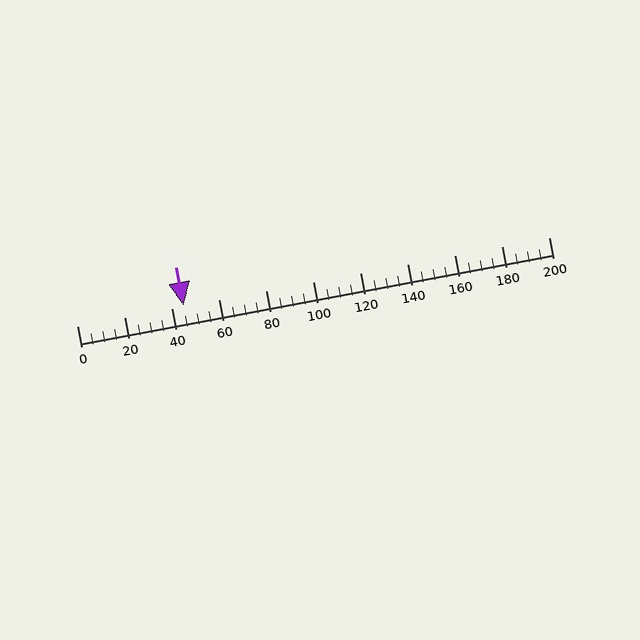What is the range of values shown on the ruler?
The ruler shows values from 0 to 200.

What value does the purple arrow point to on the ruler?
The purple arrow points to approximately 45.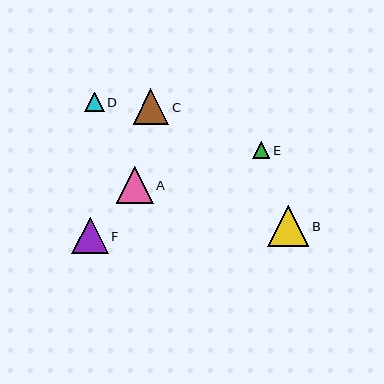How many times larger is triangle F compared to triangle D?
Triangle F is approximately 1.9 times the size of triangle D.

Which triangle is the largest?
Triangle B is the largest with a size of approximately 41 pixels.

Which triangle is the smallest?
Triangle E is the smallest with a size of approximately 17 pixels.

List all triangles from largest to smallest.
From largest to smallest: B, A, F, C, D, E.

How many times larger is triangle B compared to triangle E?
Triangle B is approximately 2.4 times the size of triangle E.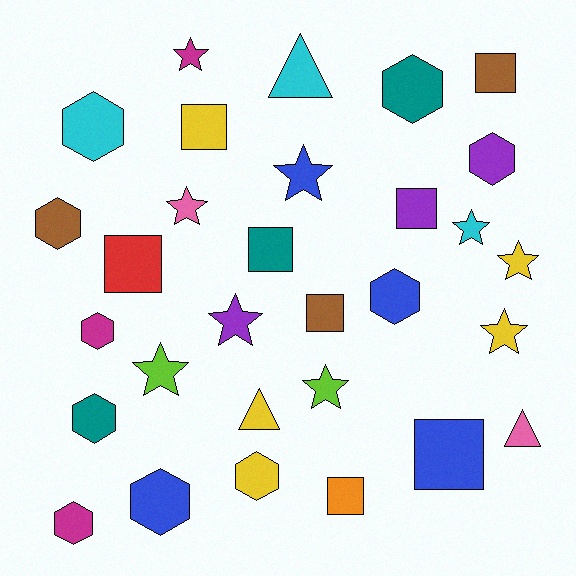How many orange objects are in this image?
There is 1 orange object.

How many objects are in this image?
There are 30 objects.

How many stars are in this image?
There are 9 stars.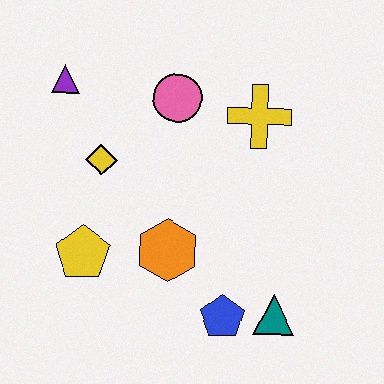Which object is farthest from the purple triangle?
The teal triangle is farthest from the purple triangle.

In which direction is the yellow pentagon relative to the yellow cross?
The yellow pentagon is to the left of the yellow cross.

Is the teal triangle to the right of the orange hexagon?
Yes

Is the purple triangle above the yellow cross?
Yes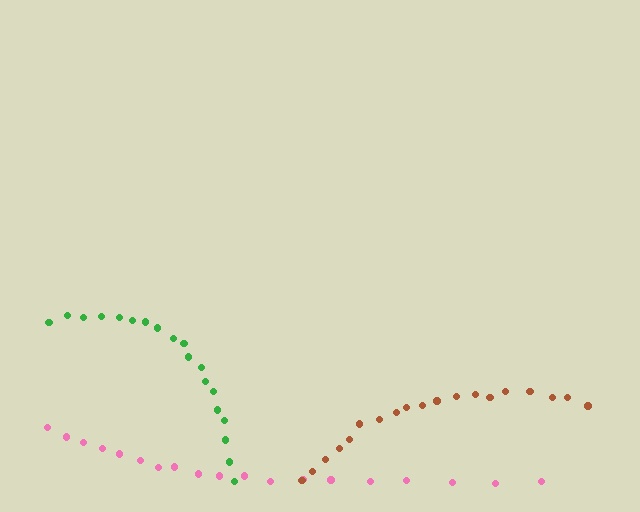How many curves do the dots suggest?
There are 3 distinct paths.